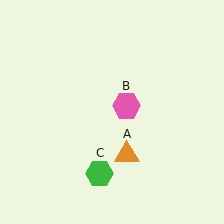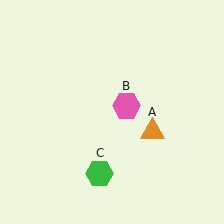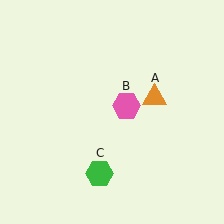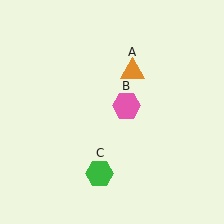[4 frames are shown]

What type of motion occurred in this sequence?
The orange triangle (object A) rotated counterclockwise around the center of the scene.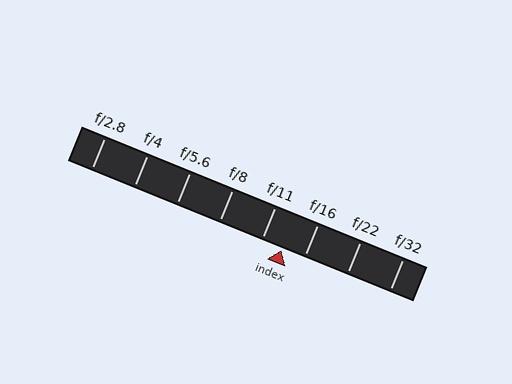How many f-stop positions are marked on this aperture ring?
There are 8 f-stop positions marked.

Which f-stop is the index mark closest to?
The index mark is closest to f/11.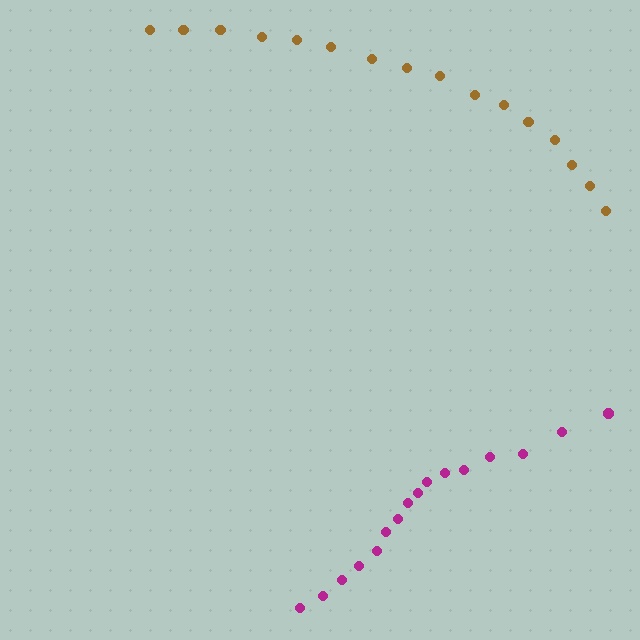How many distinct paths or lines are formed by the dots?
There are 2 distinct paths.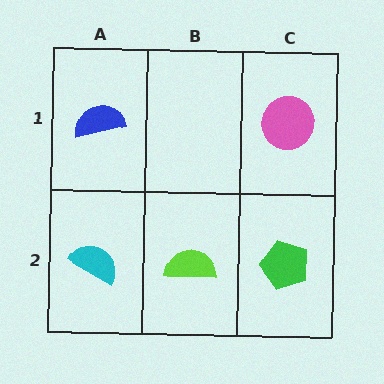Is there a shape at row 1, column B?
No, that cell is empty.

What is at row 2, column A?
A cyan semicircle.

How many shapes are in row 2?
3 shapes.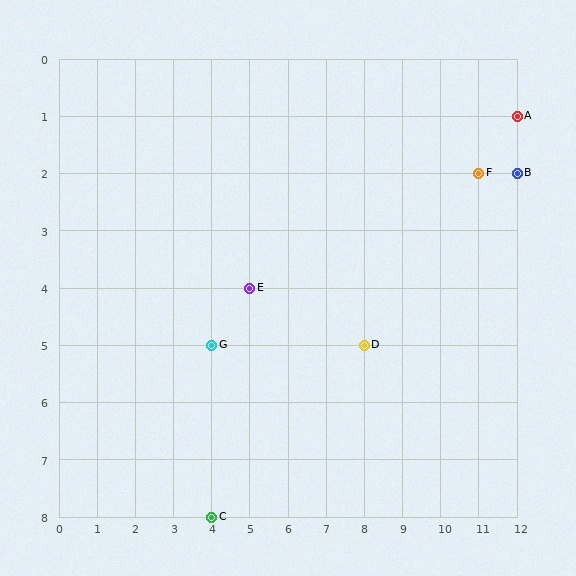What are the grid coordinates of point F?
Point F is at grid coordinates (11, 2).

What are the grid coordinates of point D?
Point D is at grid coordinates (8, 5).